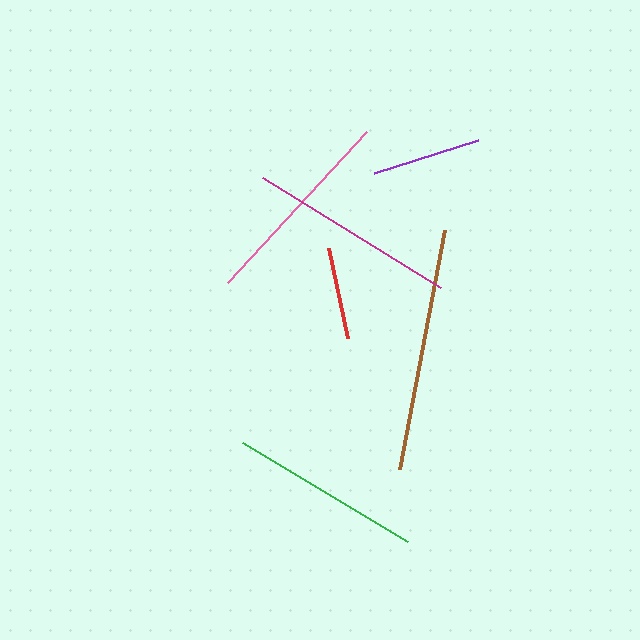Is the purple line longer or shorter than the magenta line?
The magenta line is longer than the purple line.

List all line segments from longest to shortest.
From longest to shortest: brown, magenta, pink, green, purple, red.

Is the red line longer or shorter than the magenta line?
The magenta line is longer than the red line.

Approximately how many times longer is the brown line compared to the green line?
The brown line is approximately 1.3 times the length of the green line.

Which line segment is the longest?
The brown line is the longest at approximately 244 pixels.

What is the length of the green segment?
The green segment is approximately 192 pixels long.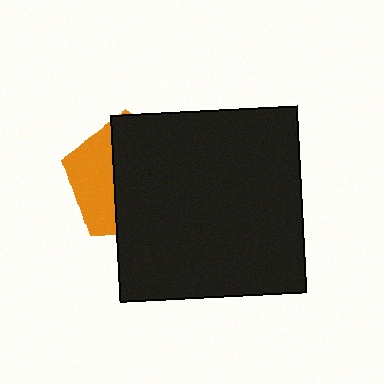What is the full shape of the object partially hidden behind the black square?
The partially hidden object is an orange pentagon.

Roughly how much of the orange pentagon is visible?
A small part of it is visible (roughly 34%).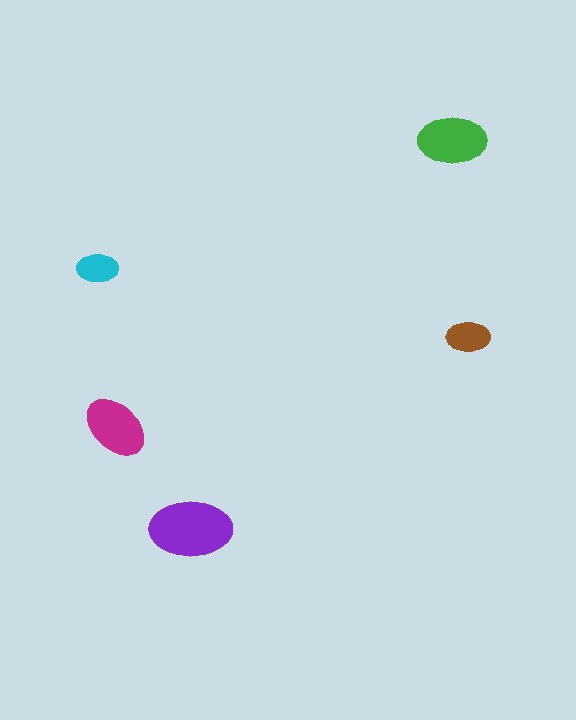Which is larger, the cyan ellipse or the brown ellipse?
The brown one.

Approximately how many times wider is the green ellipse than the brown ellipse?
About 1.5 times wider.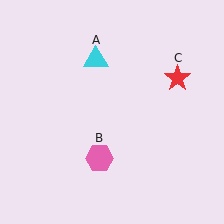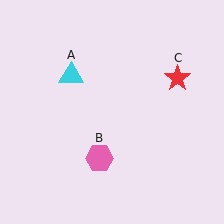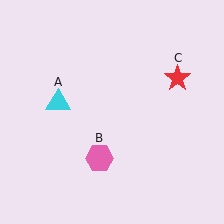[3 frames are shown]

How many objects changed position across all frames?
1 object changed position: cyan triangle (object A).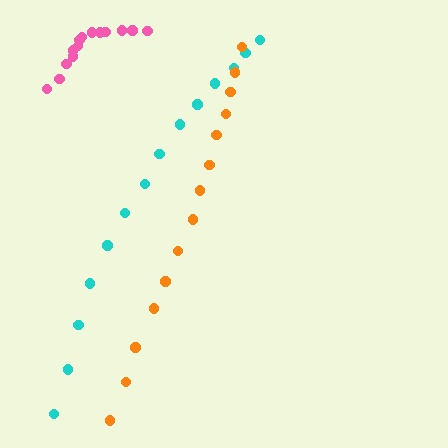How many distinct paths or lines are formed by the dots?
There are 3 distinct paths.